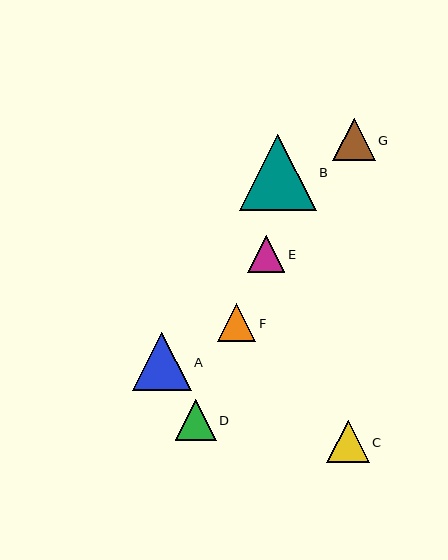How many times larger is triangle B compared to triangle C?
Triangle B is approximately 1.8 times the size of triangle C.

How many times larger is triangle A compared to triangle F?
Triangle A is approximately 1.5 times the size of triangle F.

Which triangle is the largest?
Triangle B is the largest with a size of approximately 76 pixels.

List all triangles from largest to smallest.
From largest to smallest: B, A, G, C, D, F, E.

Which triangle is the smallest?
Triangle E is the smallest with a size of approximately 37 pixels.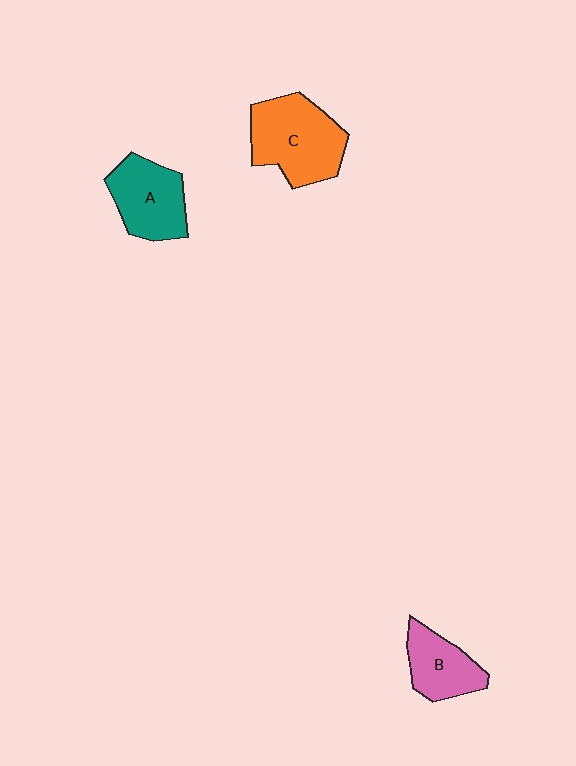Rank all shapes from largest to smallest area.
From largest to smallest: C (orange), A (teal), B (pink).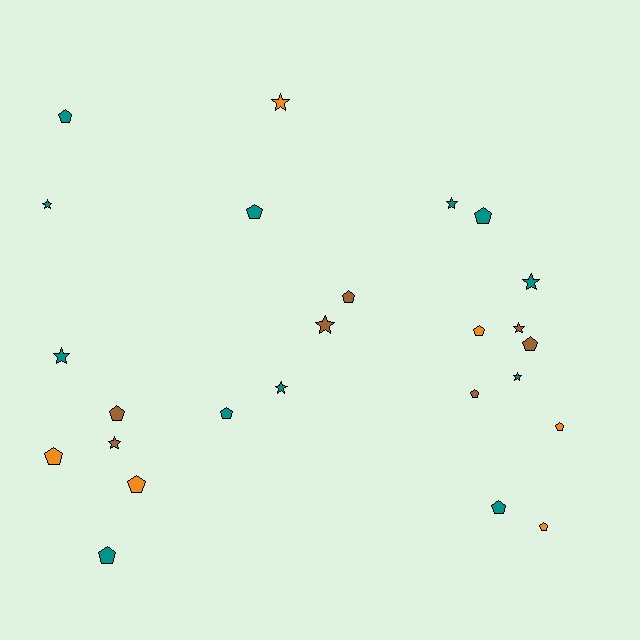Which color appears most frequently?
Teal, with 12 objects.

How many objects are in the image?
There are 25 objects.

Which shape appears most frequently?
Pentagon, with 15 objects.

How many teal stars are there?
There are 6 teal stars.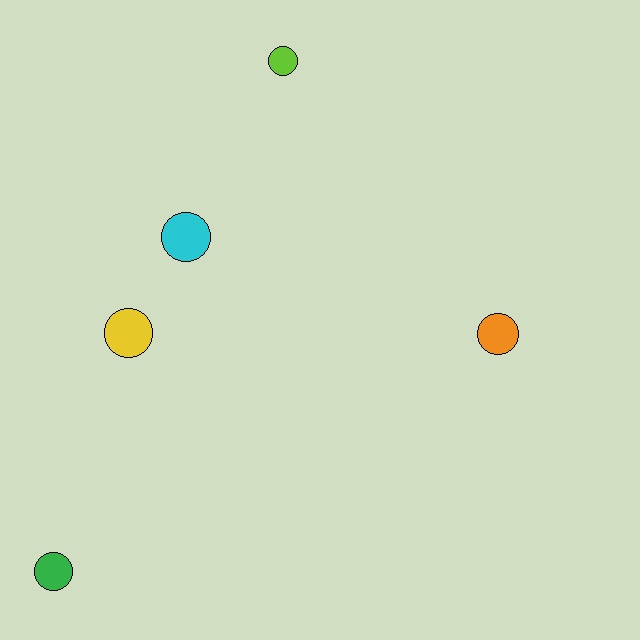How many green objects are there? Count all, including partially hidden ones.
There is 1 green object.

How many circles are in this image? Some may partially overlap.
There are 5 circles.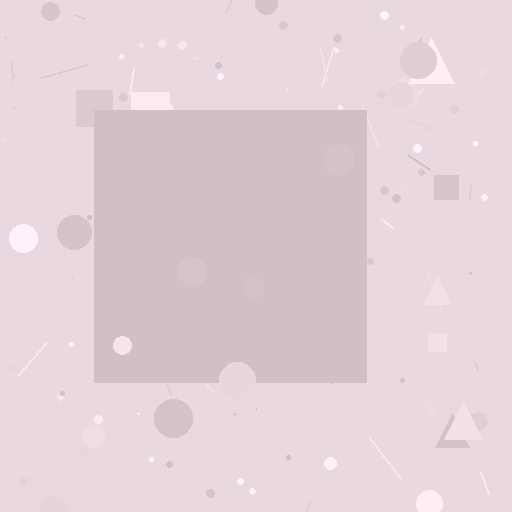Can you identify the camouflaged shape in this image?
The camouflaged shape is a square.